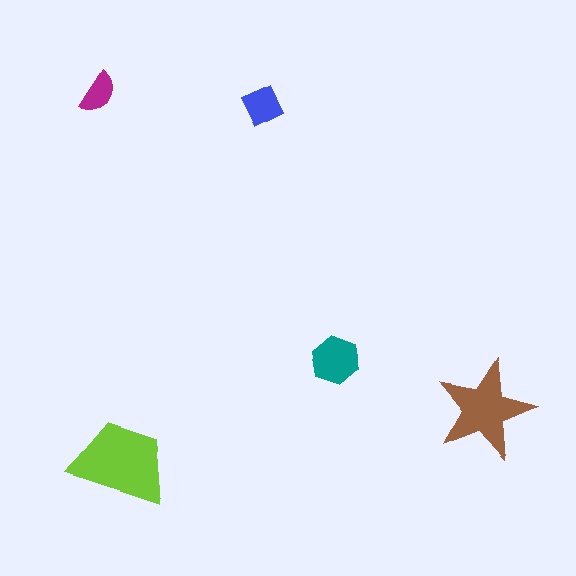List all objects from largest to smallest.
The lime trapezoid, the brown star, the teal hexagon, the blue square, the magenta semicircle.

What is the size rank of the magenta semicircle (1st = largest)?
5th.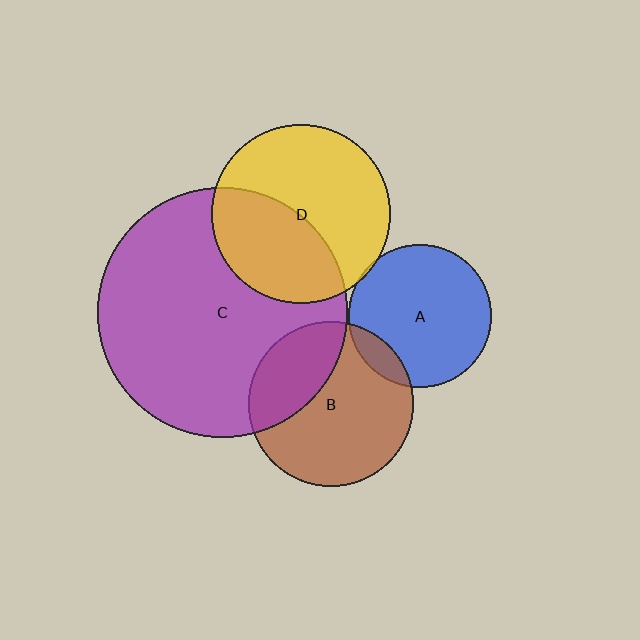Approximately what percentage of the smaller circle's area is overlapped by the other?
Approximately 5%.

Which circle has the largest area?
Circle C (purple).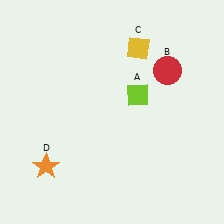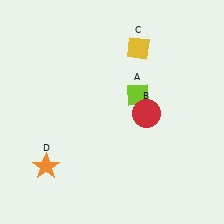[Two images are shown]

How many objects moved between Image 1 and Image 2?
1 object moved between the two images.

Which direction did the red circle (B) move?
The red circle (B) moved down.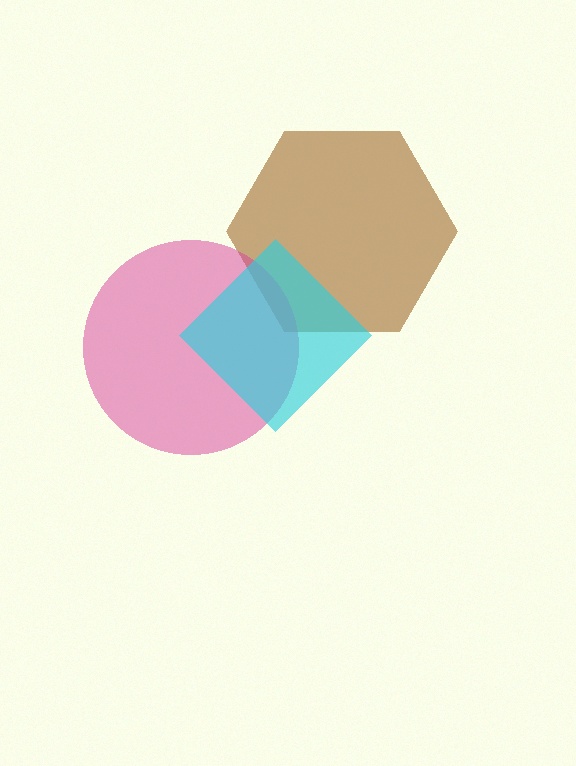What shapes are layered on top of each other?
The layered shapes are: a brown hexagon, a magenta circle, a cyan diamond.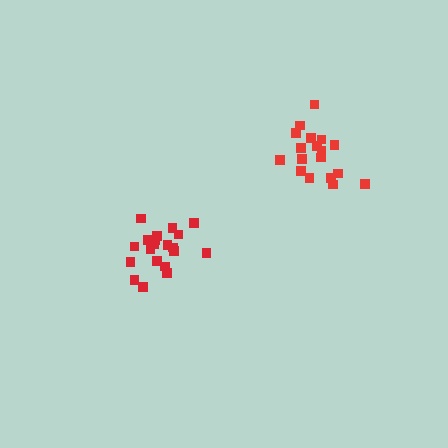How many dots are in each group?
Group 1: 18 dots, Group 2: 20 dots (38 total).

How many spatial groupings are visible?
There are 2 spatial groupings.